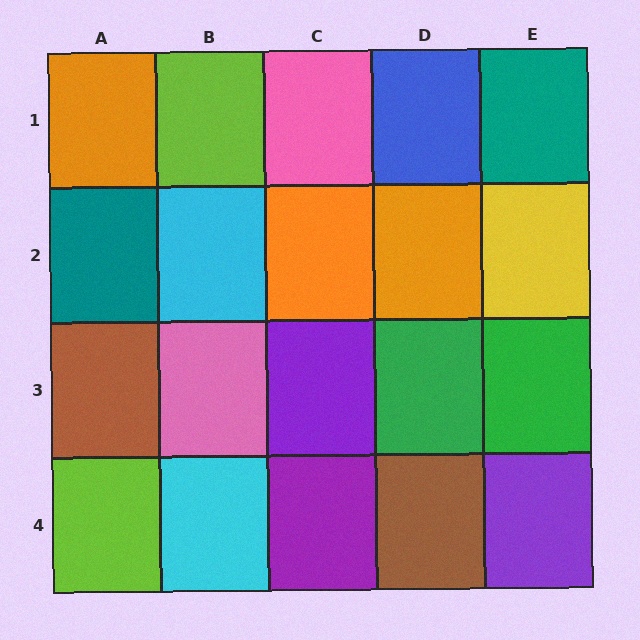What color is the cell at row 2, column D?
Orange.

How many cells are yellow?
1 cell is yellow.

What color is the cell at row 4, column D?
Brown.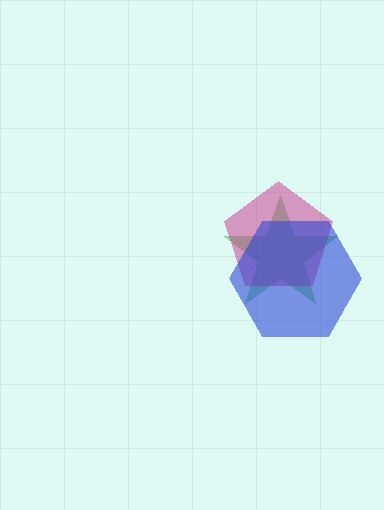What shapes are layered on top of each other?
The layered shapes are: a green star, a magenta pentagon, a blue hexagon.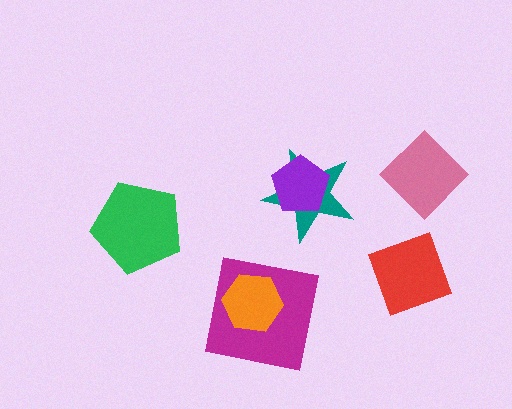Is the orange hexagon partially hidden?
No, no other shape covers it.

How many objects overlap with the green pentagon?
0 objects overlap with the green pentagon.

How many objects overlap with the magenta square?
1 object overlaps with the magenta square.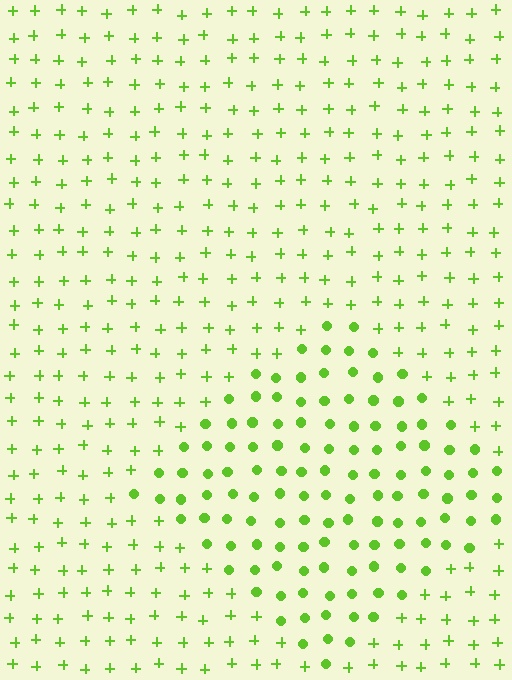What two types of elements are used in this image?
The image uses circles inside the diamond region and plus signs outside it.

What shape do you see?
I see a diamond.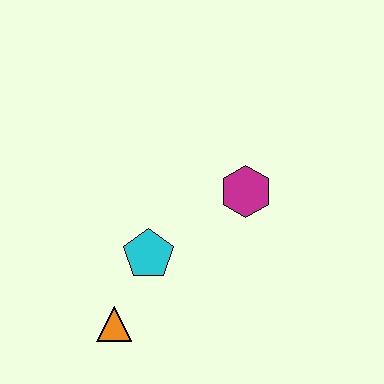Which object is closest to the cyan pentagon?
The orange triangle is closest to the cyan pentagon.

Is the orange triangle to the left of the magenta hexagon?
Yes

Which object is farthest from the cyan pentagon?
The magenta hexagon is farthest from the cyan pentagon.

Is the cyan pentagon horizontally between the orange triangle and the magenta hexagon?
Yes